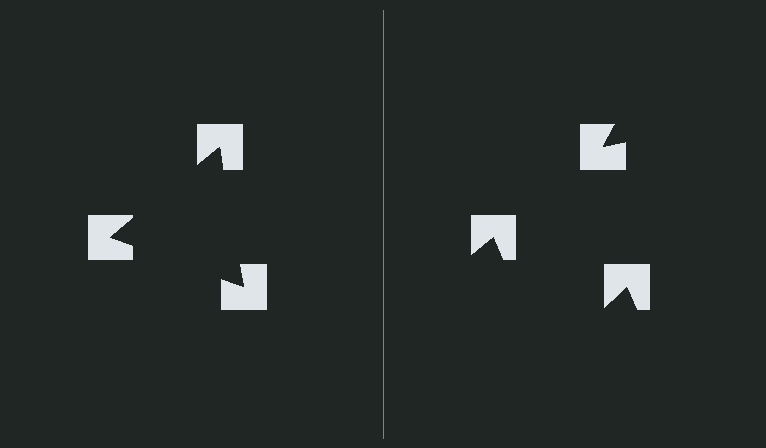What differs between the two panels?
The notched squares are positioned identically on both sides; only the wedge orientations differ. On the left they align to a triangle; on the right they are misaligned.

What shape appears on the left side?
An illusory triangle.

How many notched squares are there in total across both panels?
6 — 3 on each side.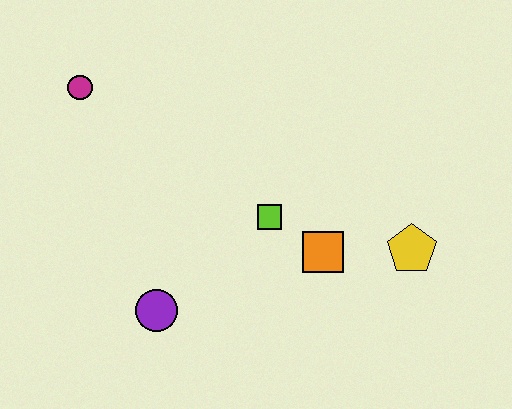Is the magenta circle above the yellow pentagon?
Yes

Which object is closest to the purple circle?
The lime square is closest to the purple circle.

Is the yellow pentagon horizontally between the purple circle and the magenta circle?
No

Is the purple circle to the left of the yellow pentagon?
Yes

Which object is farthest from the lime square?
The magenta circle is farthest from the lime square.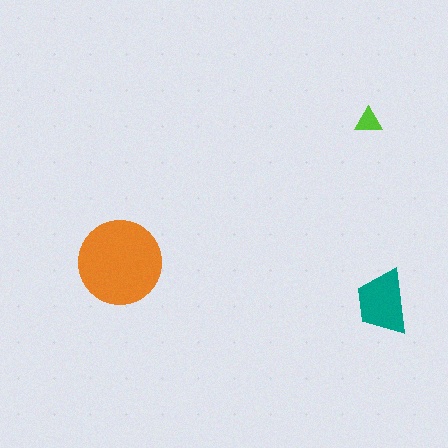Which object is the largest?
The orange circle.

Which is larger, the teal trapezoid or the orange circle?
The orange circle.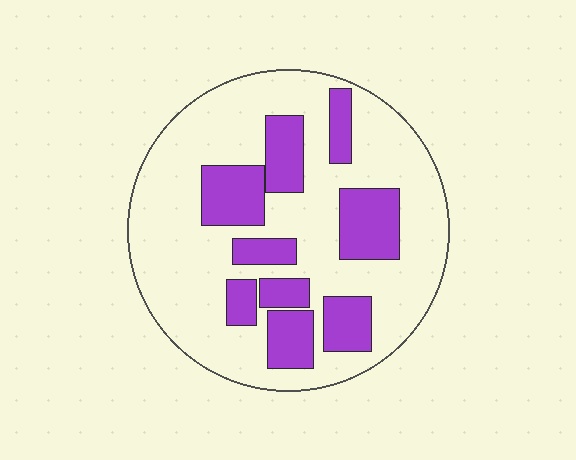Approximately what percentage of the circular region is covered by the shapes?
Approximately 30%.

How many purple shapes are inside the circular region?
9.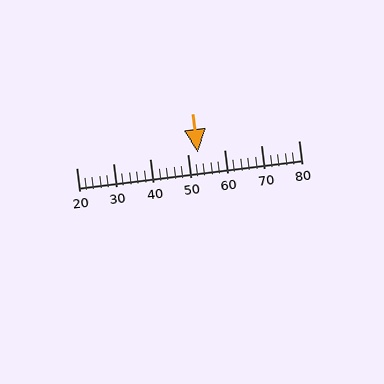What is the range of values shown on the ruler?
The ruler shows values from 20 to 80.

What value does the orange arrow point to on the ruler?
The orange arrow points to approximately 53.